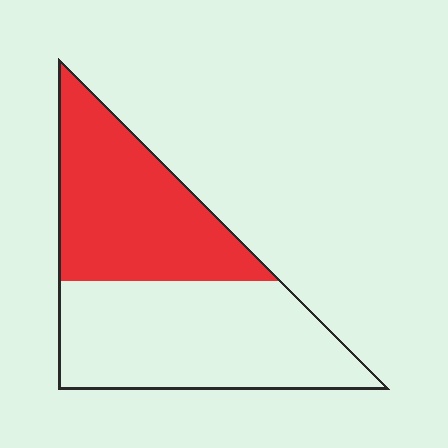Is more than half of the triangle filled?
No.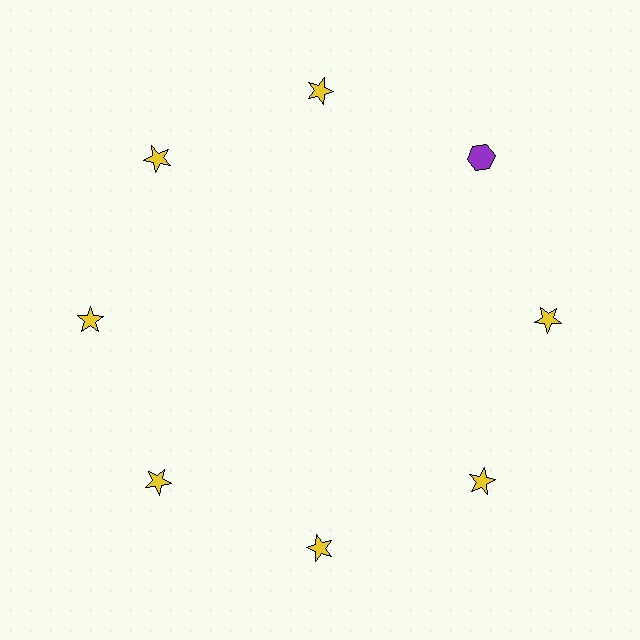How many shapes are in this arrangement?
There are 8 shapes arranged in a ring pattern.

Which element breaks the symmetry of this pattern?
The purple hexagon at roughly the 2 o'clock position breaks the symmetry. All other shapes are yellow stars.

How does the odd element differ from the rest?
It differs in both color (purple instead of yellow) and shape (hexagon instead of star).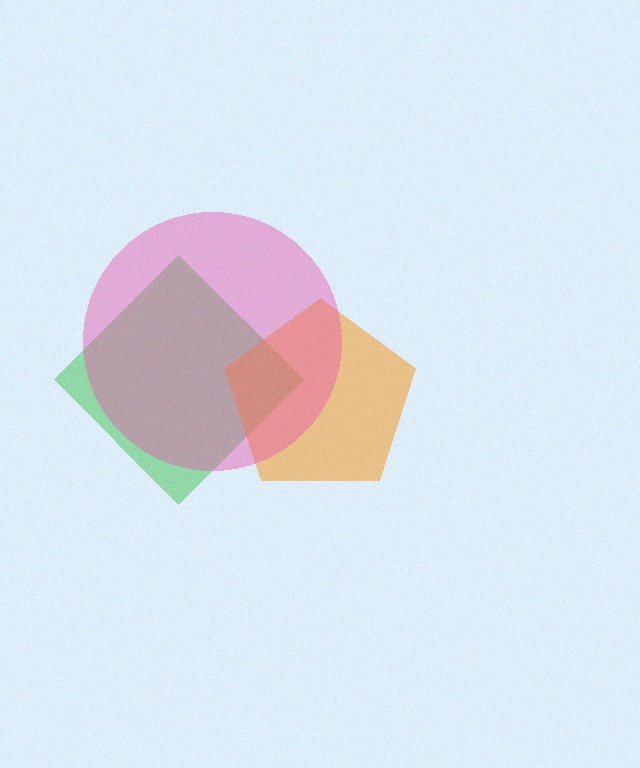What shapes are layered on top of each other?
The layered shapes are: a green diamond, an orange pentagon, a pink circle.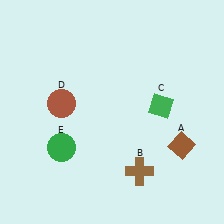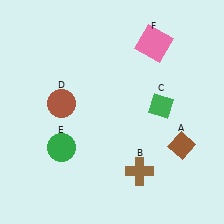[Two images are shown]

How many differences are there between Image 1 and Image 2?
There is 1 difference between the two images.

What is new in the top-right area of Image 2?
A pink square (F) was added in the top-right area of Image 2.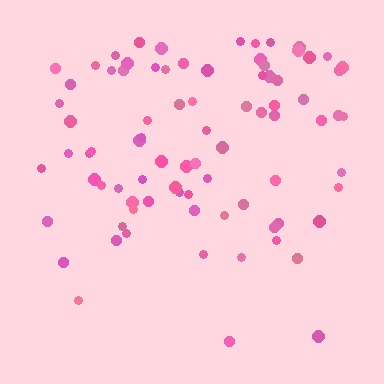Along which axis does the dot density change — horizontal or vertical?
Vertical.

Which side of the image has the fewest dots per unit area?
The bottom.